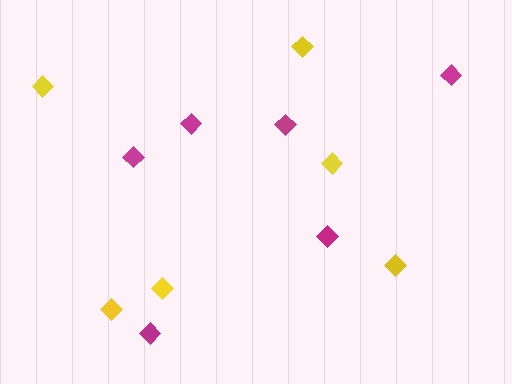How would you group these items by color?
There are 2 groups: one group of magenta diamonds (6) and one group of yellow diamonds (6).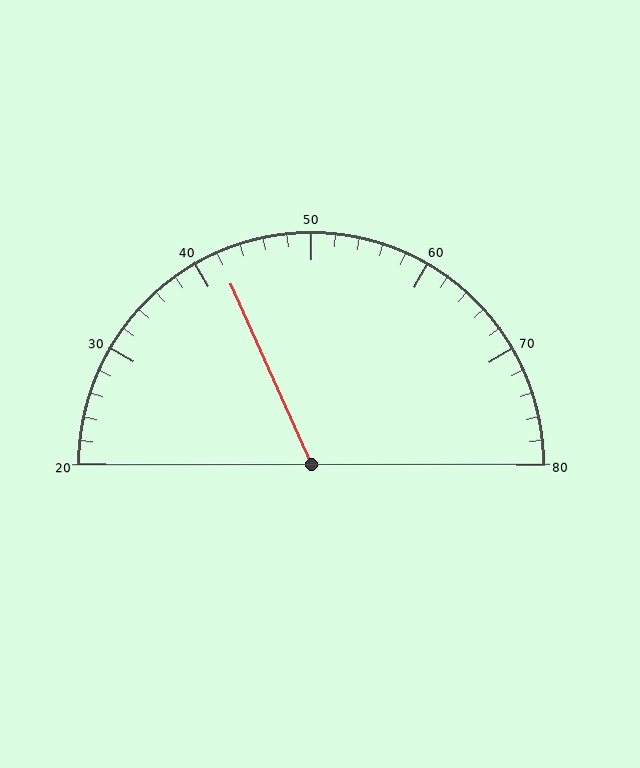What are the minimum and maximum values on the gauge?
The gauge ranges from 20 to 80.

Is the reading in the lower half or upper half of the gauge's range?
The reading is in the lower half of the range (20 to 80).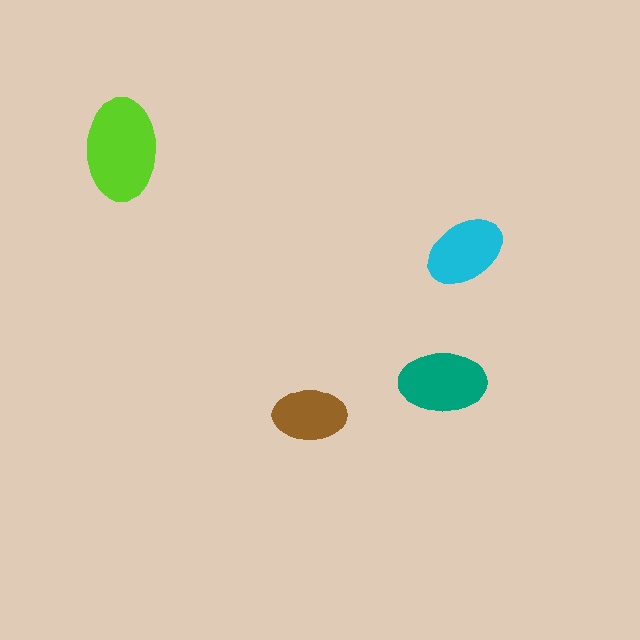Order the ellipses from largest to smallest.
the lime one, the teal one, the cyan one, the brown one.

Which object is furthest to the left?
The lime ellipse is leftmost.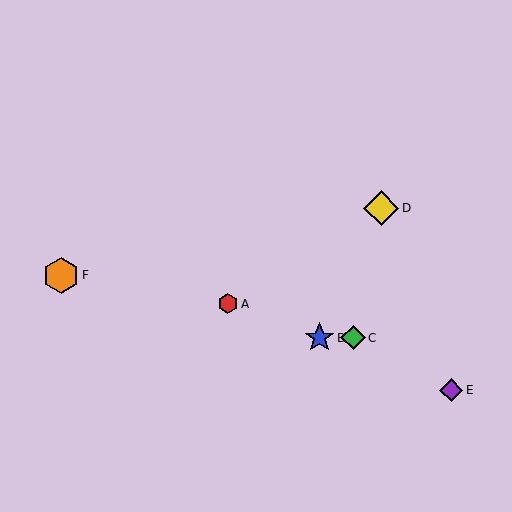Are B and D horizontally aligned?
No, B is at y≈338 and D is at y≈208.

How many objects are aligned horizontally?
2 objects (B, C) are aligned horizontally.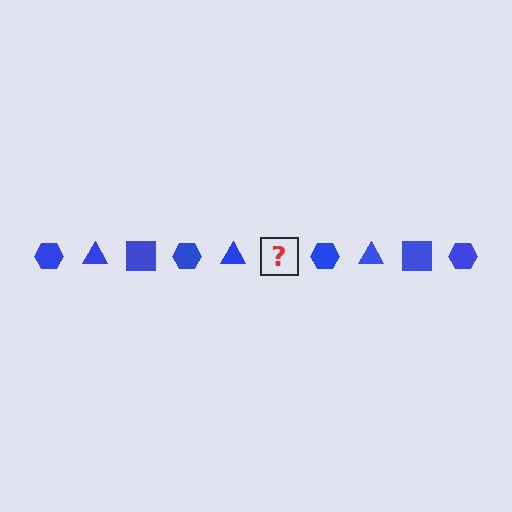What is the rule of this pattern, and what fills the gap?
The rule is that the pattern cycles through hexagon, triangle, square shapes in blue. The gap should be filled with a blue square.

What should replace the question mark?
The question mark should be replaced with a blue square.